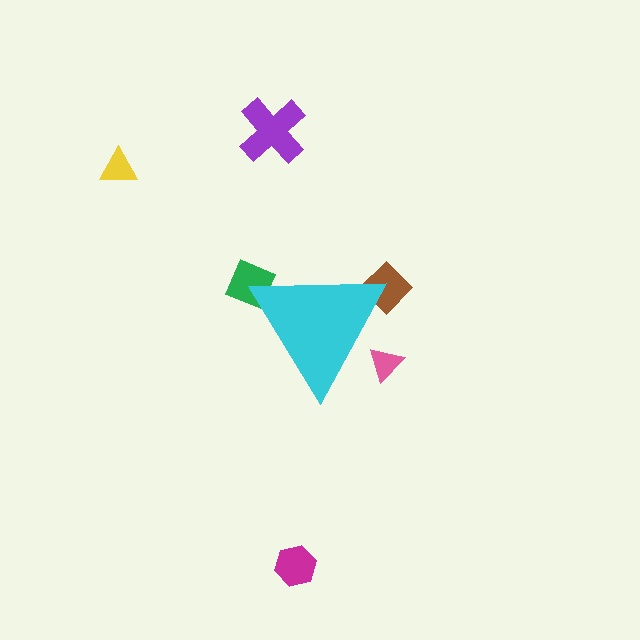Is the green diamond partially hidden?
Yes, the green diamond is partially hidden behind the cyan triangle.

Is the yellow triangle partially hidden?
No, the yellow triangle is fully visible.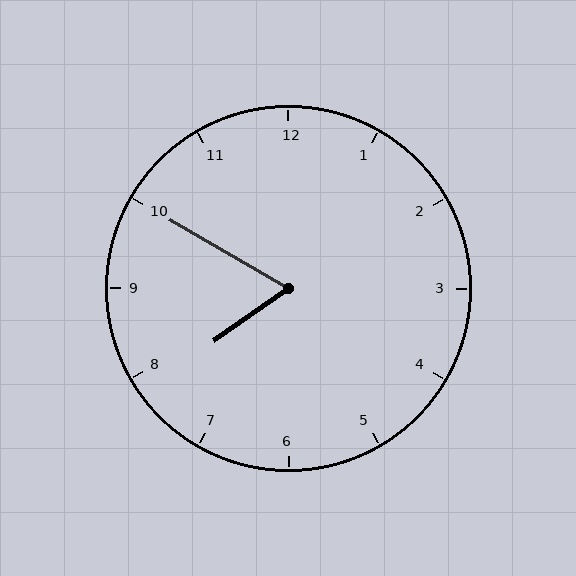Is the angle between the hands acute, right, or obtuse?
It is acute.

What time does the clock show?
7:50.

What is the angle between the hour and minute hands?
Approximately 65 degrees.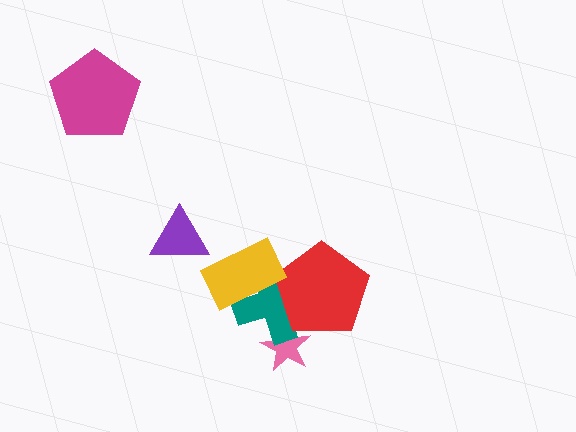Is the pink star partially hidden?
Yes, it is partially covered by another shape.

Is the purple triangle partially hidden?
No, no other shape covers it.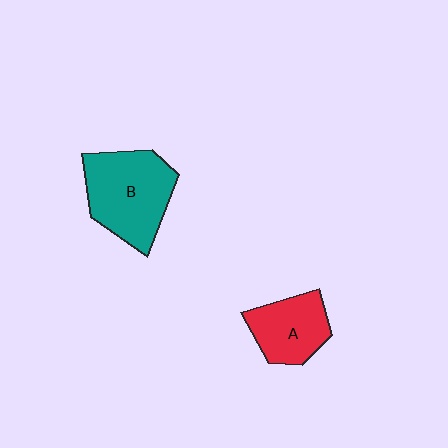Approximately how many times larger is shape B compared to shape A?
Approximately 1.5 times.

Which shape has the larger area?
Shape B (teal).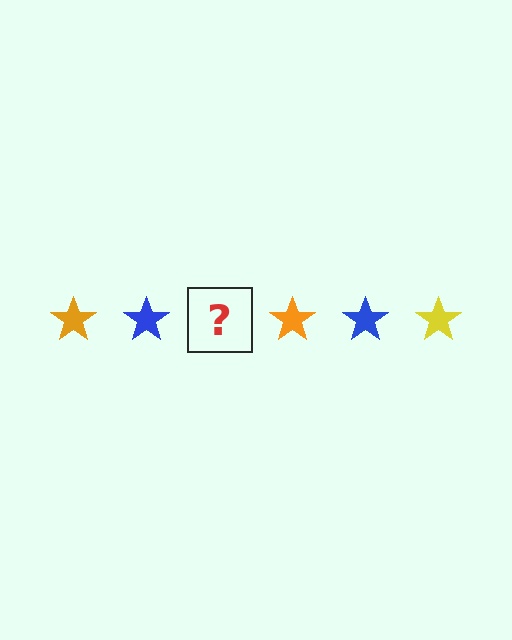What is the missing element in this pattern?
The missing element is a yellow star.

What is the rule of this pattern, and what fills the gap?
The rule is that the pattern cycles through orange, blue, yellow stars. The gap should be filled with a yellow star.